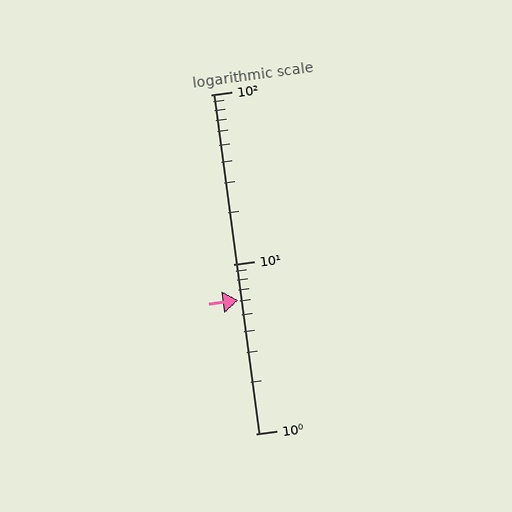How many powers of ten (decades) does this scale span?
The scale spans 2 decades, from 1 to 100.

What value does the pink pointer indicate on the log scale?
The pointer indicates approximately 6.1.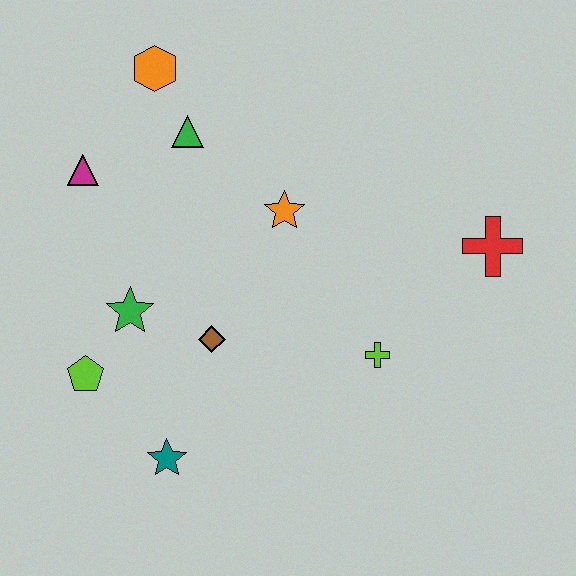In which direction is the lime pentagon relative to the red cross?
The lime pentagon is to the left of the red cross.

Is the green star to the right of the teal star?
No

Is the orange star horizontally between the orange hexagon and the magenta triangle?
No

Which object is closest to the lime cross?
The red cross is closest to the lime cross.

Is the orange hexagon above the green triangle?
Yes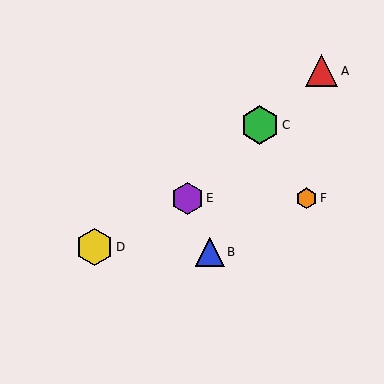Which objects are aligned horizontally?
Objects E, F are aligned horizontally.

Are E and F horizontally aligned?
Yes, both are at y≈198.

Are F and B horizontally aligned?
No, F is at y≈198 and B is at y≈252.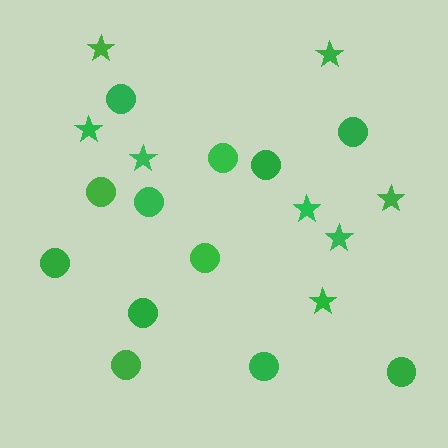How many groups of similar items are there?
There are 2 groups: one group of stars (8) and one group of circles (12).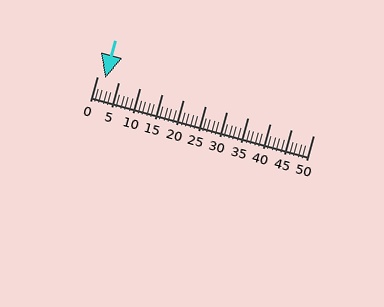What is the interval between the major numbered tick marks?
The major tick marks are spaced 5 units apart.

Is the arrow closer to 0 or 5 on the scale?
The arrow is closer to 0.